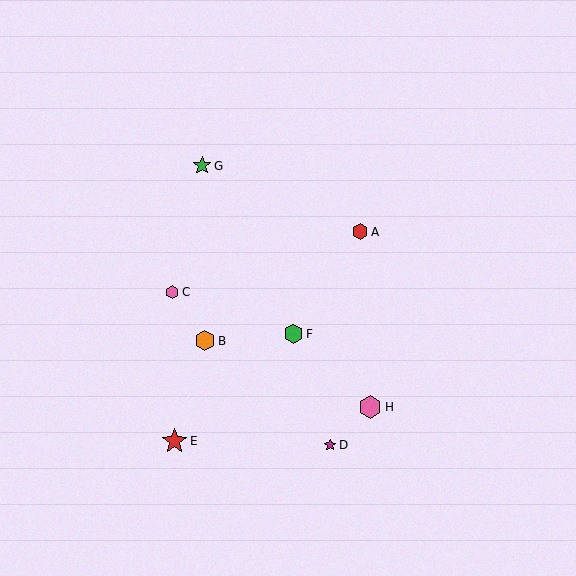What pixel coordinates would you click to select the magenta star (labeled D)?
Click at (330, 445) to select the magenta star D.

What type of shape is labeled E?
Shape E is a red star.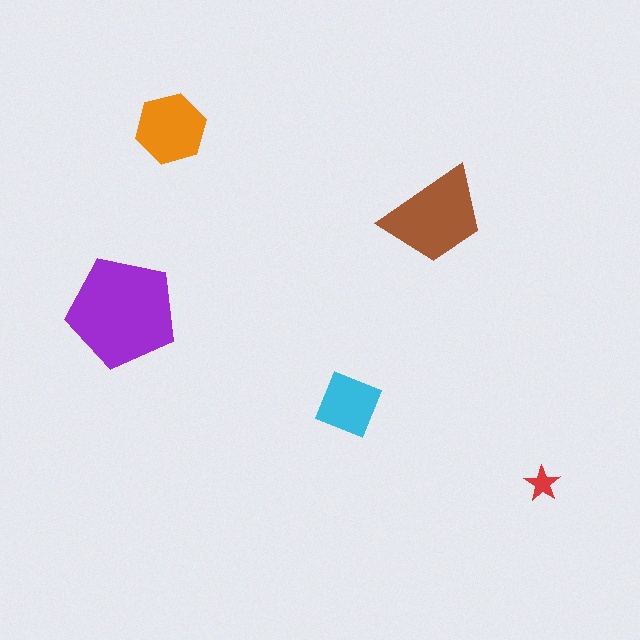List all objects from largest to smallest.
The purple pentagon, the brown trapezoid, the orange hexagon, the cyan square, the red star.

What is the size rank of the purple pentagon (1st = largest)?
1st.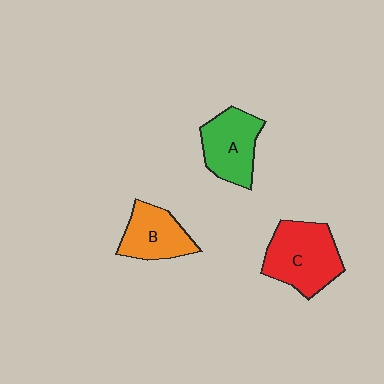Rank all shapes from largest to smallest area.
From largest to smallest: C (red), A (green), B (orange).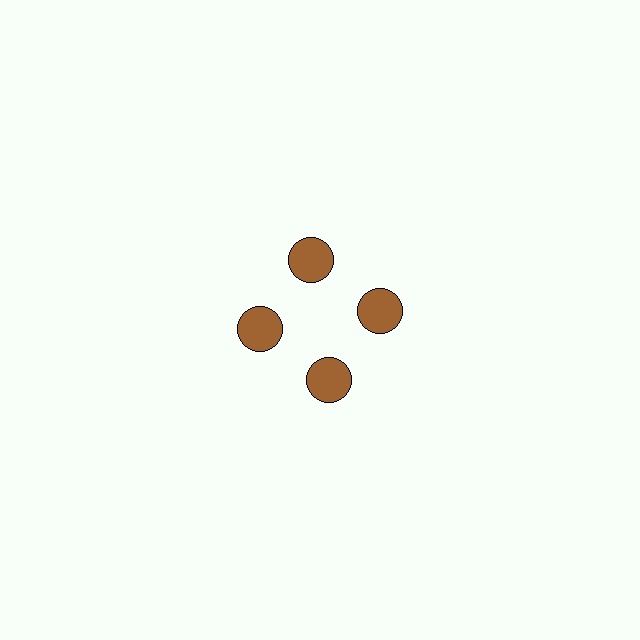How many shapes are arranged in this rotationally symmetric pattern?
There are 4 shapes, arranged in 4 groups of 1.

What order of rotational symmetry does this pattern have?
This pattern has 4-fold rotational symmetry.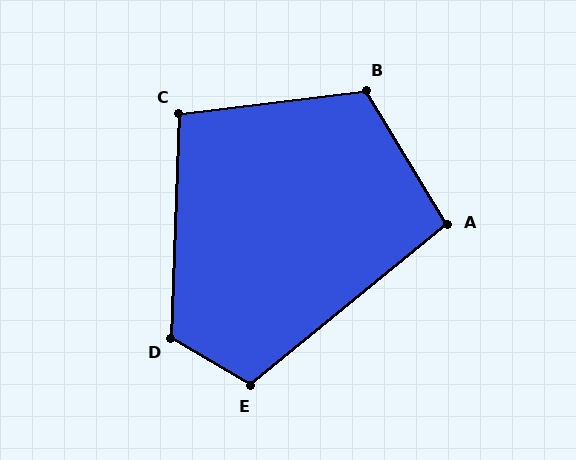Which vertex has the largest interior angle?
D, at approximately 118 degrees.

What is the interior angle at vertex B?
Approximately 114 degrees (obtuse).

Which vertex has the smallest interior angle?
A, at approximately 98 degrees.